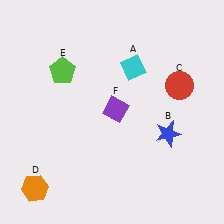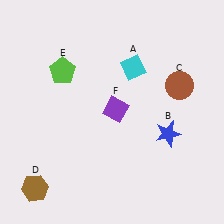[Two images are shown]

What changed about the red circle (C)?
In Image 1, C is red. In Image 2, it changed to brown.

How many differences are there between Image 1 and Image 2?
There are 2 differences between the two images.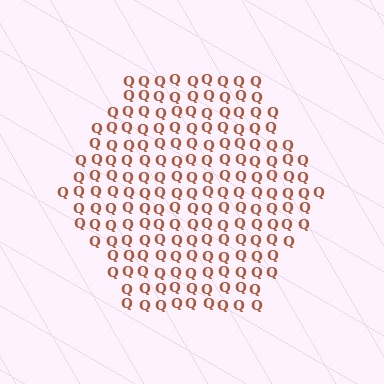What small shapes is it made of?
It is made of small letter Q's.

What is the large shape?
The large shape is a hexagon.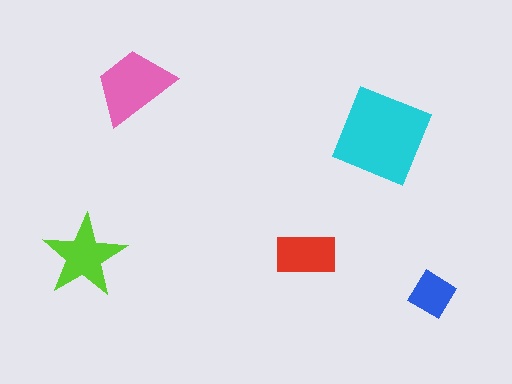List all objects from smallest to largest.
The blue diamond, the red rectangle, the lime star, the pink trapezoid, the cyan diamond.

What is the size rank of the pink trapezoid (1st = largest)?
2nd.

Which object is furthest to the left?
The lime star is leftmost.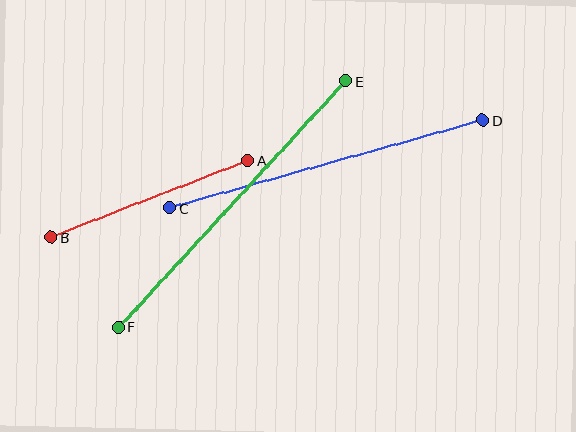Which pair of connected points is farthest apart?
Points E and F are farthest apart.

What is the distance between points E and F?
The distance is approximately 335 pixels.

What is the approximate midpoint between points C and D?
The midpoint is at approximately (326, 164) pixels.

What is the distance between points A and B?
The distance is approximately 211 pixels.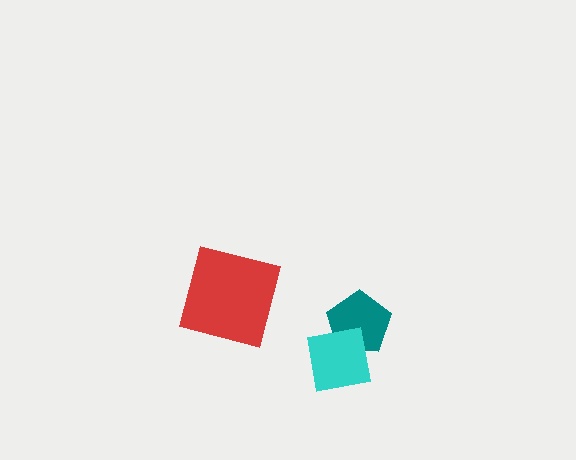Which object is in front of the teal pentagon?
The cyan square is in front of the teal pentagon.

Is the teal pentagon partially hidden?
Yes, it is partially covered by another shape.